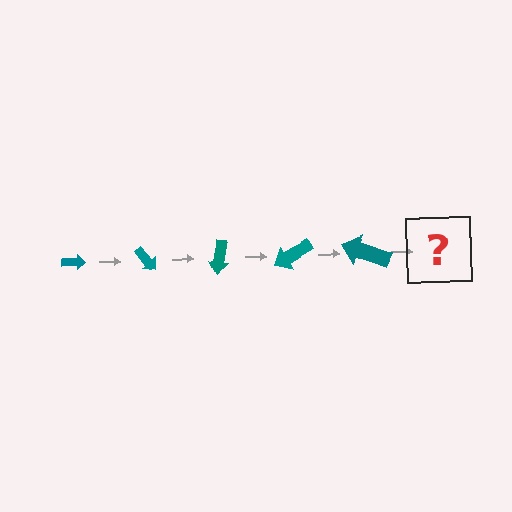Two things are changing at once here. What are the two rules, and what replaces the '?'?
The two rules are that the arrow grows larger each step and it rotates 50 degrees each step. The '?' should be an arrow, larger than the previous one and rotated 250 degrees from the start.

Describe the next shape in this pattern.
It should be an arrow, larger than the previous one and rotated 250 degrees from the start.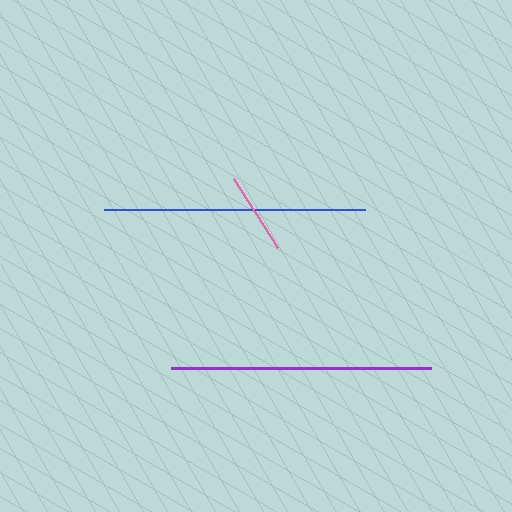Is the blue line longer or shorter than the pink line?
The blue line is longer than the pink line.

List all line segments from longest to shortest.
From longest to shortest: blue, purple, pink.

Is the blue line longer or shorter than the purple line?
The blue line is longer than the purple line.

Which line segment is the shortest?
The pink line is the shortest at approximately 82 pixels.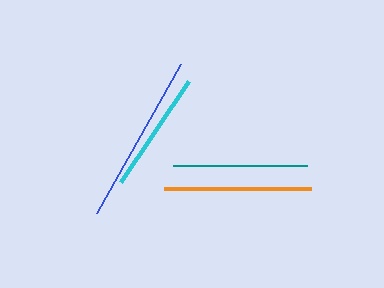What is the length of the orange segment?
The orange segment is approximately 146 pixels long.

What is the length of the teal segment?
The teal segment is approximately 134 pixels long.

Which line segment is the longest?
The blue line is the longest at approximately 171 pixels.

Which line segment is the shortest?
The cyan line is the shortest at approximately 122 pixels.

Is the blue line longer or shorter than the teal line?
The blue line is longer than the teal line.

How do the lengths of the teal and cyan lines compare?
The teal and cyan lines are approximately the same length.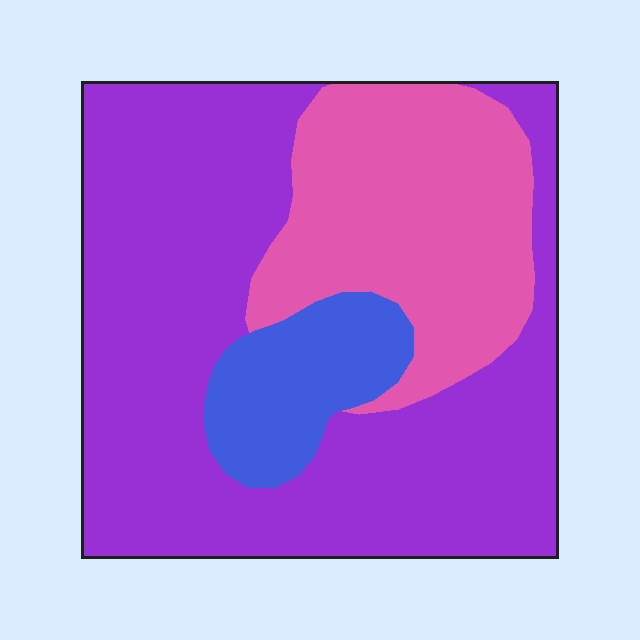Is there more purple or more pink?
Purple.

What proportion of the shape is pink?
Pink takes up about one quarter (1/4) of the shape.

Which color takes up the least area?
Blue, at roughly 10%.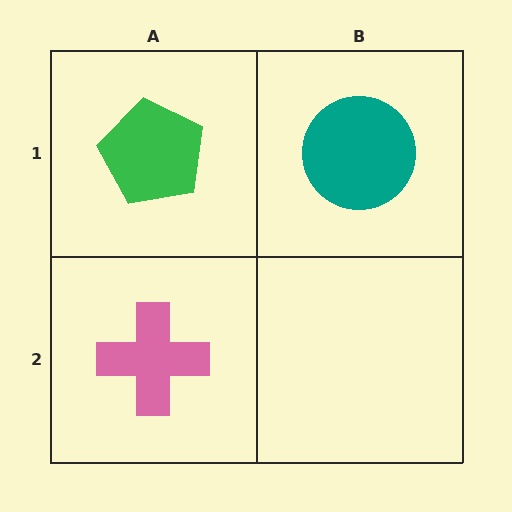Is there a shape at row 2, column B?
No, that cell is empty.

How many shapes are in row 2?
1 shape.